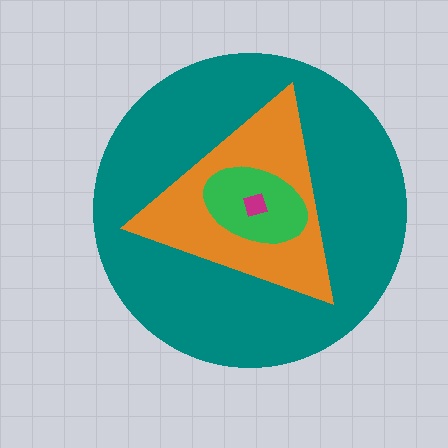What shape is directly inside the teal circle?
The orange triangle.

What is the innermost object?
The magenta diamond.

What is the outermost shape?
The teal circle.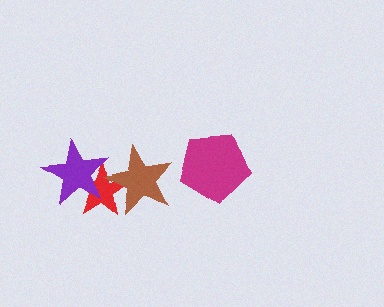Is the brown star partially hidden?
Yes, it is partially covered by another shape.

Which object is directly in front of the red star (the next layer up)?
The brown star is directly in front of the red star.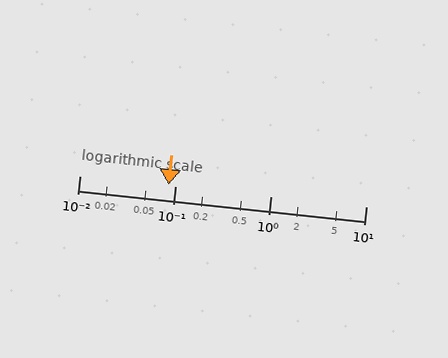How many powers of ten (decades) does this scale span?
The scale spans 3 decades, from 0.01 to 10.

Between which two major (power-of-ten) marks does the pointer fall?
The pointer is between 0.01 and 0.1.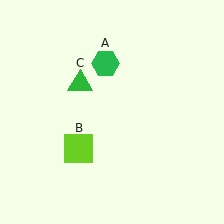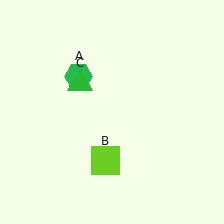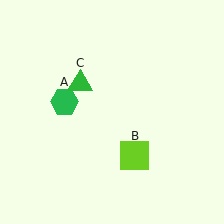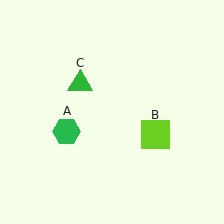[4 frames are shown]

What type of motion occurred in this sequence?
The green hexagon (object A), lime square (object B) rotated counterclockwise around the center of the scene.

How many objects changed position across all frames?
2 objects changed position: green hexagon (object A), lime square (object B).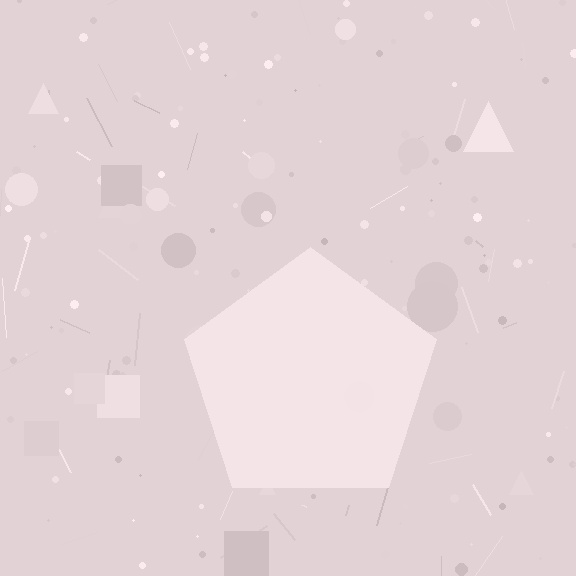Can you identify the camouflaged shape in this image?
The camouflaged shape is a pentagon.